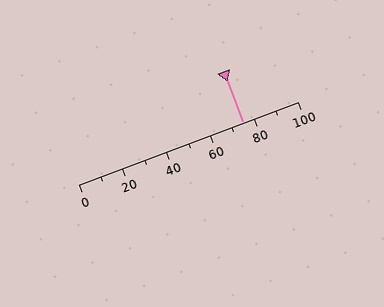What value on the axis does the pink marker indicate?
The marker indicates approximately 75.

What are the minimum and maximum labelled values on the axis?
The axis runs from 0 to 100.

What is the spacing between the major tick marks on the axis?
The major ticks are spaced 20 apart.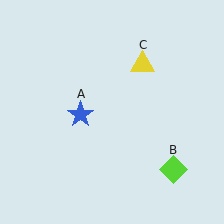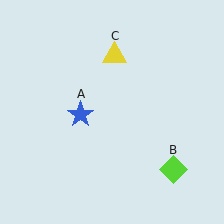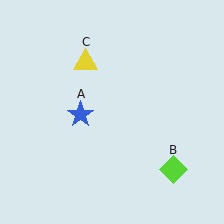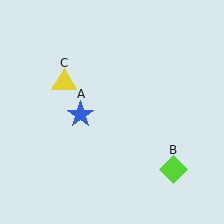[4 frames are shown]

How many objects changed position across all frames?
1 object changed position: yellow triangle (object C).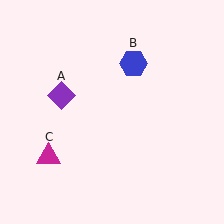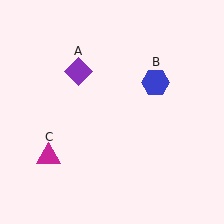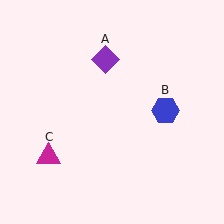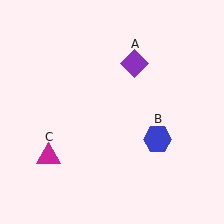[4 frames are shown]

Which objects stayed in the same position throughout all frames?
Magenta triangle (object C) remained stationary.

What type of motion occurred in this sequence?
The purple diamond (object A), blue hexagon (object B) rotated clockwise around the center of the scene.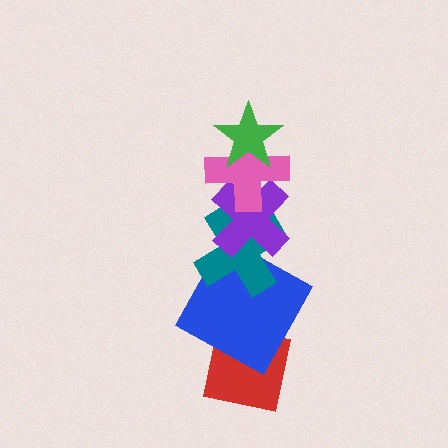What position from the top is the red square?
The red square is 6th from the top.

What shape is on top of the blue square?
The teal cross is on top of the blue square.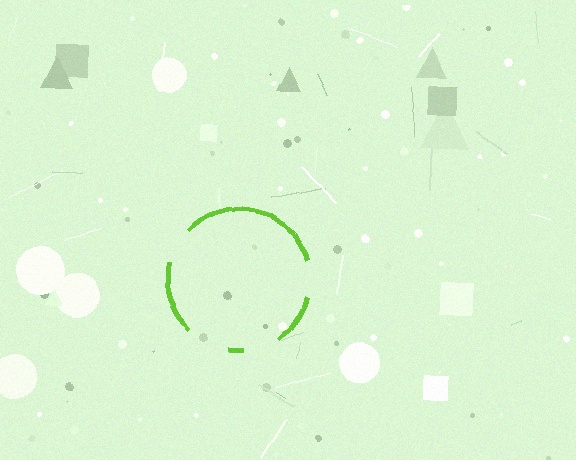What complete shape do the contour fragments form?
The contour fragments form a circle.